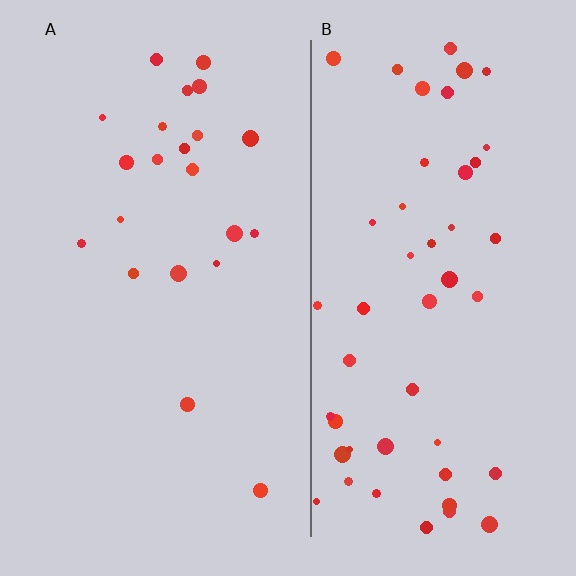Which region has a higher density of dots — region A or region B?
B (the right).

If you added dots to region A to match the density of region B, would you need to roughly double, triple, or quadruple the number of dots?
Approximately double.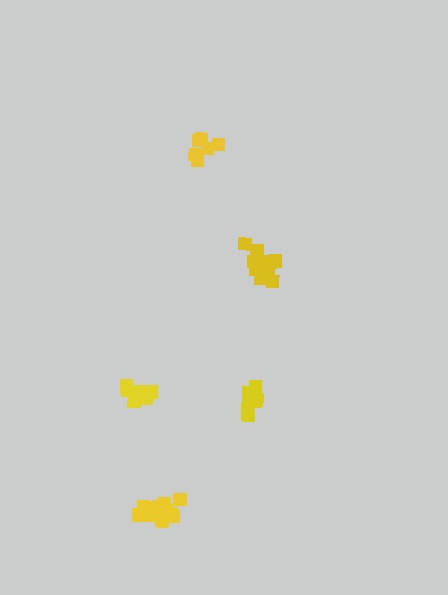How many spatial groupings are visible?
There are 5 spatial groupings.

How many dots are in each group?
Group 1: 12 dots, Group 2: 6 dots, Group 3: 12 dots, Group 4: 10 dots, Group 5: 7 dots (47 total).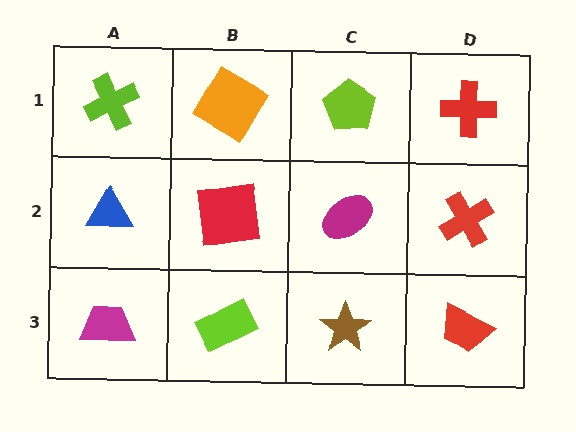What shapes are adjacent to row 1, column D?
A red cross (row 2, column D), a lime pentagon (row 1, column C).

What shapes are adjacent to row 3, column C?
A magenta ellipse (row 2, column C), a lime rectangle (row 3, column B), a red trapezoid (row 3, column D).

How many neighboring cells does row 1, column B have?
3.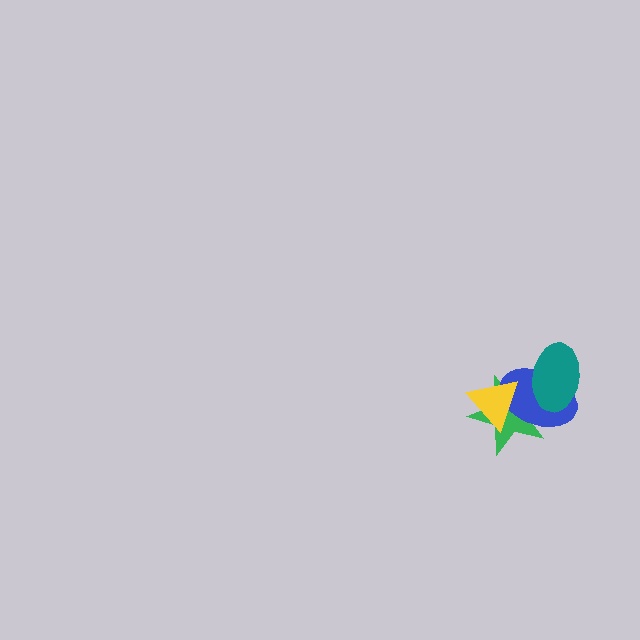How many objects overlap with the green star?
3 objects overlap with the green star.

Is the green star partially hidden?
Yes, it is partially covered by another shape.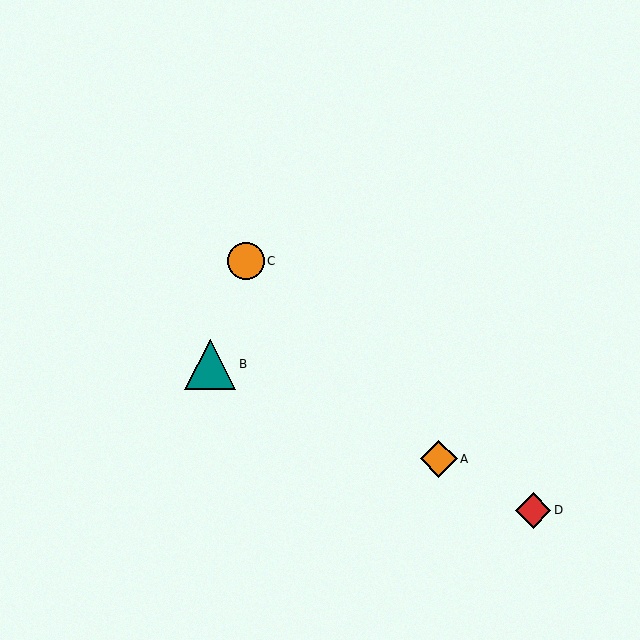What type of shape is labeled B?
Shape B is a teal triangle.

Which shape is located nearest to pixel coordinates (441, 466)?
The orange diamond (labeled A) at (439, 459) is nearest to that location.